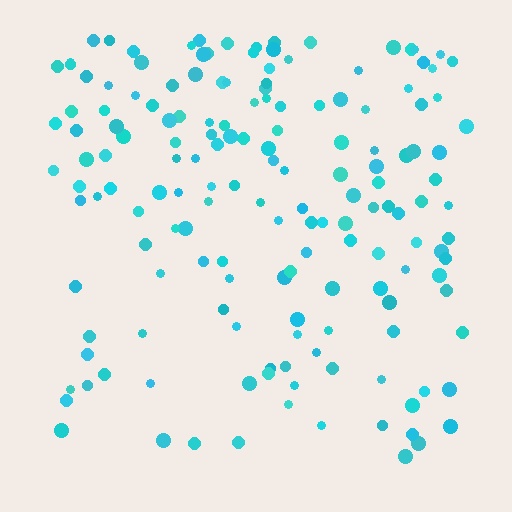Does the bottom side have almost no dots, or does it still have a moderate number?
Still a moderate number, just noticeably fewer than the top.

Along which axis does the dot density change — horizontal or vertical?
Vertical.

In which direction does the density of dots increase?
From bottom to top, with the top side densest.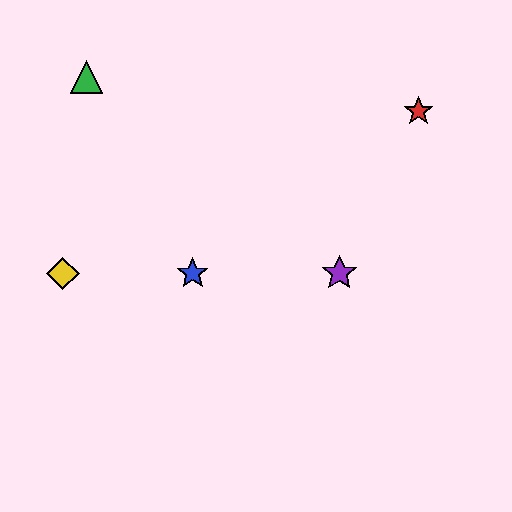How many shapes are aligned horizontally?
3 shapes (the blue star, the yellow diamond, the purple star) are aligned horizontally.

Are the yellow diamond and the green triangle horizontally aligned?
No, the yellow diamond is at y≈273 and the green triangle is at y≈77.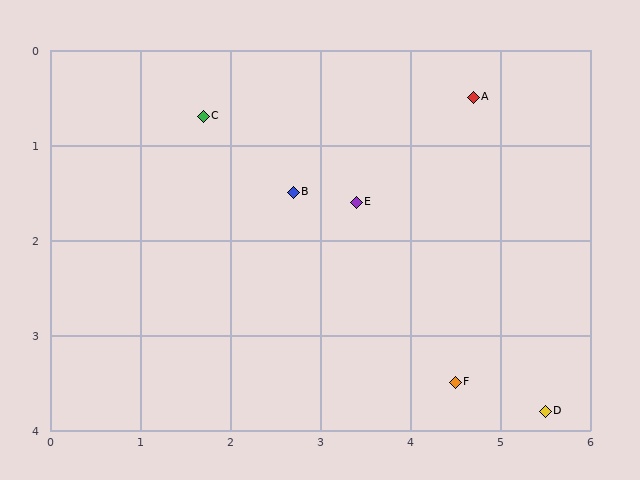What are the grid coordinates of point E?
Point E is at approximately (3.4, 1.6).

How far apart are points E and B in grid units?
Points E and B are about 0.7 grid units apart.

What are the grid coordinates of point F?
Point F is at approximately (4.5, 3.5).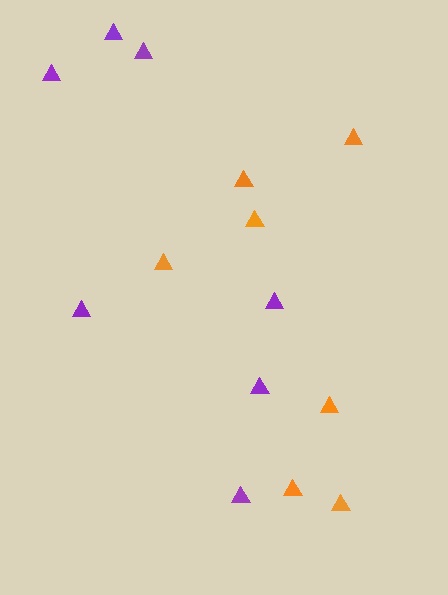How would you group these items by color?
There are 2 groups: one group of purple triangles (7) and one group of orange triangles (7).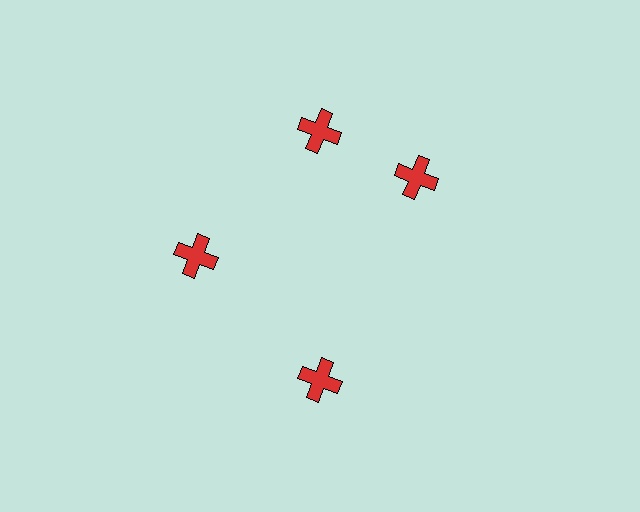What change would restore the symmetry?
The symmetry would be restored by rotating it back into even spacing with its neighbors so that all 4 crosses sit at equal angles and equal distance from the center.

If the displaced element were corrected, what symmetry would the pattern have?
It would have 4-fold rotational symmetry — the pattern would map onto itself every 90 degrees.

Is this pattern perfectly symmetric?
No. The 4 red crosses are arranged in a ring, but one element near the 3 o'clock position is rotated out of alignment along the ring, breaking the 4-fold rotational symmetry.